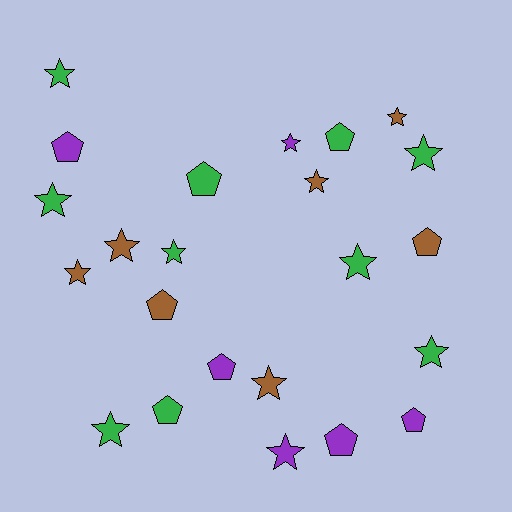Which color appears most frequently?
Green, with 10 objects.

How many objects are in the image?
There are 23 objects.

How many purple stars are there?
There are 2 purple stars.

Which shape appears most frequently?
Star, with 14 objects.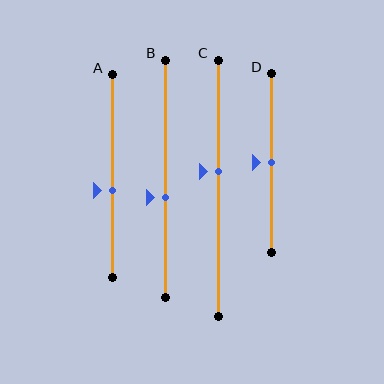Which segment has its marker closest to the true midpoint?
Segment D has its marker closest to the true midpoint.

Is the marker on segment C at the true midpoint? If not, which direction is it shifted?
No, the marker on segment C is shifted upward by about 7% of the segment length.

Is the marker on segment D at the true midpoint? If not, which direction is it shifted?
Yes, the marker on segment D is at the true midpoint.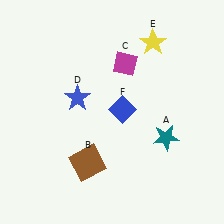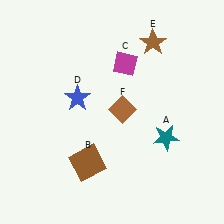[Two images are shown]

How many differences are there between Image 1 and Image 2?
There are 2 differences between the two images.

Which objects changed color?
E changed from yellow to brown. F changed from blue to brown.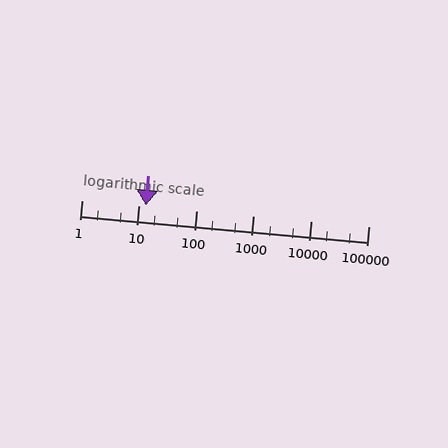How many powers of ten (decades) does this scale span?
The scale spans 5 decades, from 1 to 100000.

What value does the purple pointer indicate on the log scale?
The pointer indicates approximately 13.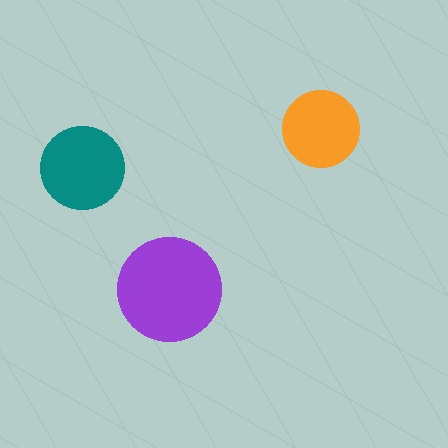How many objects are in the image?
There are 3 objects in the image.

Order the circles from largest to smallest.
the purple one, the teal one, the orange one.